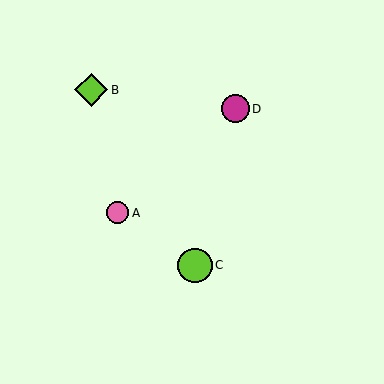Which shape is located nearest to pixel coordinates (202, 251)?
The lime circle (labeled C) at (195, 265) is nearest to that location.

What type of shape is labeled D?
Shape D is a magenta circle.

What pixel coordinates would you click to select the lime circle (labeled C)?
Click at (195, 265) to select the lime circle C.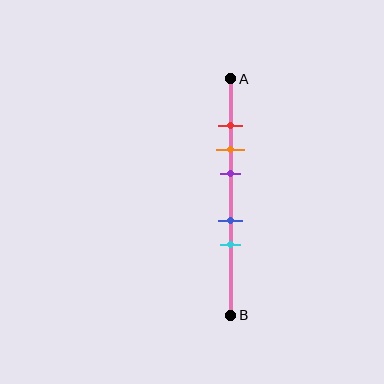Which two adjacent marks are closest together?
The red and orange marks are the closest adjacent pair.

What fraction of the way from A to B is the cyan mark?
The cyan mark is approximately 70% (0.7) of the way from A to B.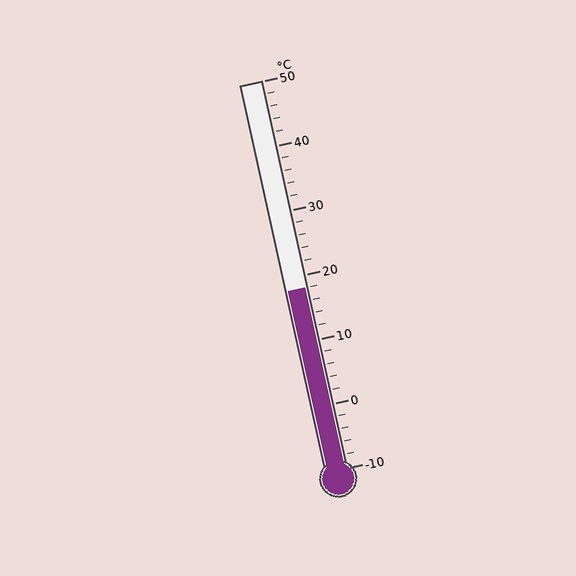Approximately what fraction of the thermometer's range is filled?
The thermometer is filled to approximately 45% of its range.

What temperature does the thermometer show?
The thermometer shows approximately 18°C.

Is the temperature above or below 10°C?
The temperature is above 10°C.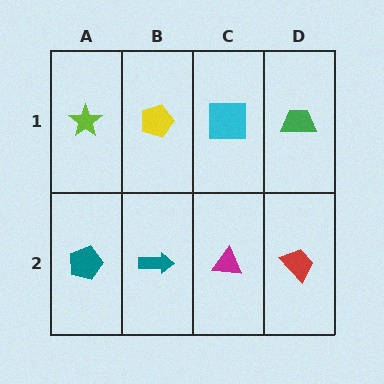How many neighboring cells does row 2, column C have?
3.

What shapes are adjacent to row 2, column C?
A cyan square (row 1, column C), a teal arrow (row 2, column B), a red trapezoid (row 2, column D).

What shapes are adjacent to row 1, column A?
A teal pentagon (row 2, column A), a yellow pentagon (row 1, column B).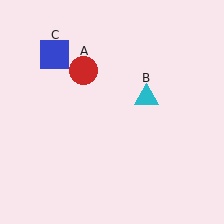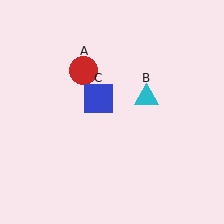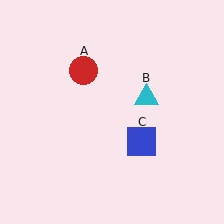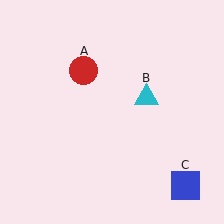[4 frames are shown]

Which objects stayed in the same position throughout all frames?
Red circle (object A) and cyan triangle (object B) remained stationary.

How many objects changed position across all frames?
1 object changed position: blue square (object C).